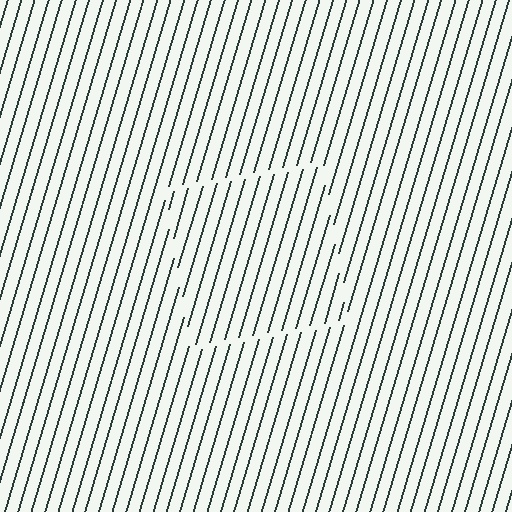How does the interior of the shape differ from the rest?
The interior of the shape contains the same grating, shifted by half a period — the contour is defined by the phase discontinuity where line-ends from the inner and outer gratings abut.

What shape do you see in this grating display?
An illusory square. The interior of the shape contains the same grating, shifted by half a period — the contour is defined by the phase discontinuity where line-ends from the inner and outer gratings abut.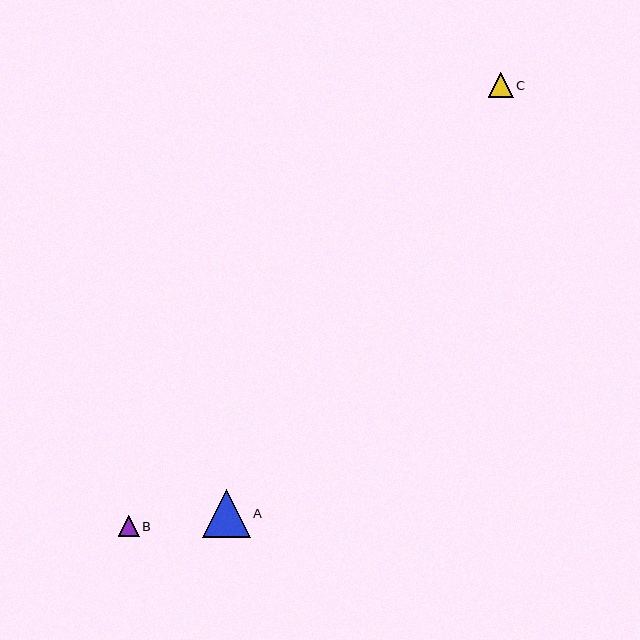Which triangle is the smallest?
Triangle B is the smallest with a size of approximately 21 pixels.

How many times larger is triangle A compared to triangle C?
Triangle A is approximately 1.9 times the size of triangle C.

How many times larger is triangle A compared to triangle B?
Triangle A is approximately 2.3 times the size of triangle B.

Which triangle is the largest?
Triangle A is the largest with a size of approximately 47 pixels.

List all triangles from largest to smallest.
From largest to smallest: A, C, B.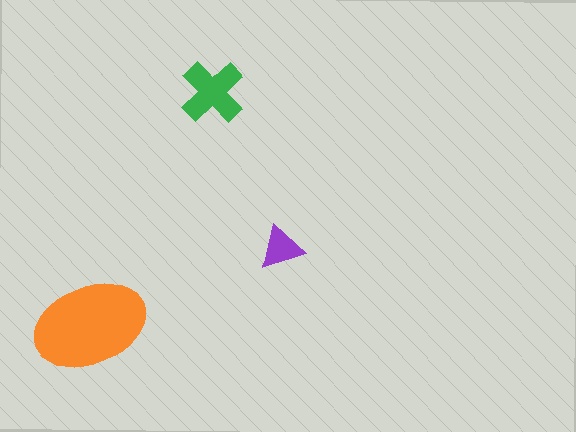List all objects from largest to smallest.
The orange ellipse, the green cross, the purple triangle.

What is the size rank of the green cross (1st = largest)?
2nd.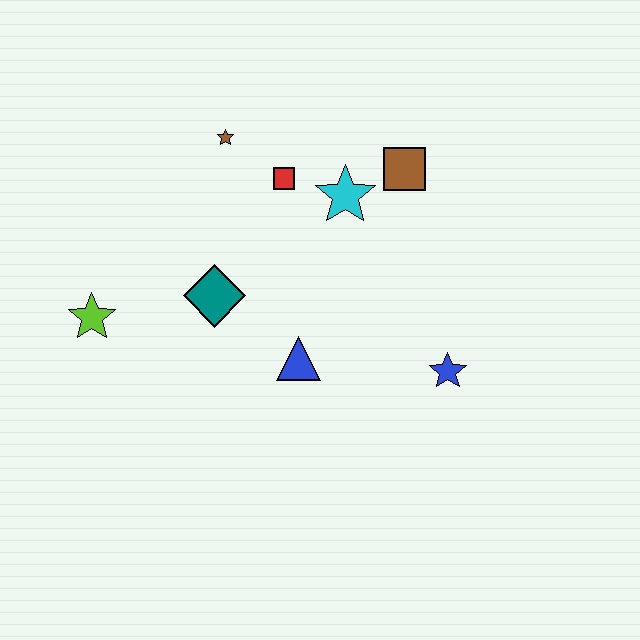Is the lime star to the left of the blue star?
Yes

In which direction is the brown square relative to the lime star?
The brown square is to the right of the lime star.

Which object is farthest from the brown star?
The blue star is farthest from the brown star.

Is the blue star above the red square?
No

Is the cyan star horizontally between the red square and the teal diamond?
No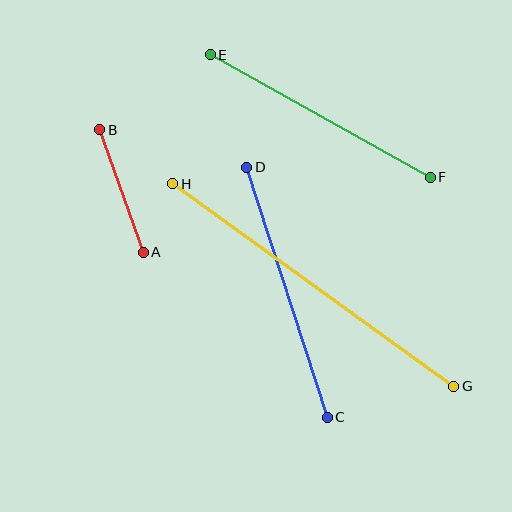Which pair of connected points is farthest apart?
Points G and H are farthest apart.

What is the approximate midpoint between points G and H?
The midpoint is at approximately (313, 285) pixels.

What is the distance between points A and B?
The distance is approximately 130 pixels.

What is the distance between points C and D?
The distance is approximately 263 pixels.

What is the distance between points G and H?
The distance is approximately 346 pixels.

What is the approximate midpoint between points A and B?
The midpoint is at approximately (122, 191) pixels.